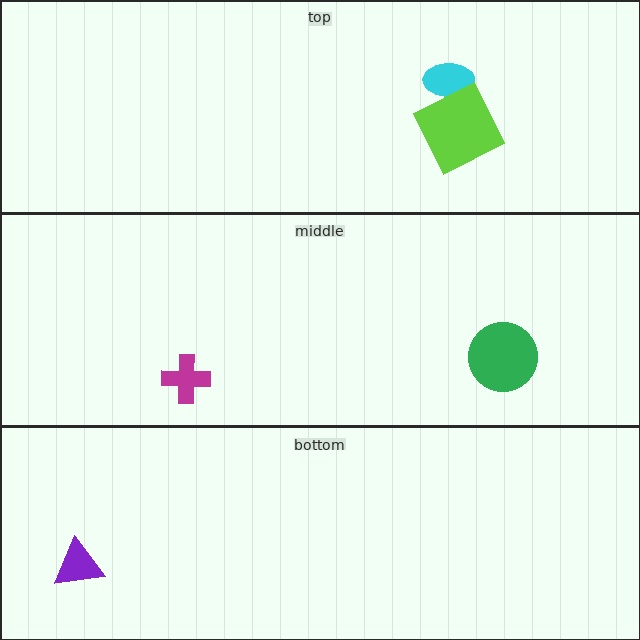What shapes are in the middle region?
The green circle, the magenta cross.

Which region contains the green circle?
The middle region.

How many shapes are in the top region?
2.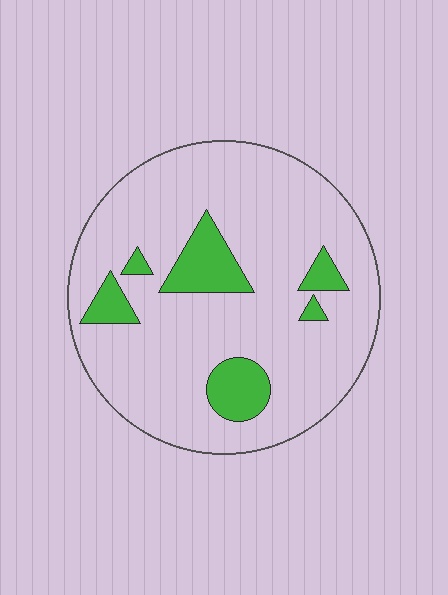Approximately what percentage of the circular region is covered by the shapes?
Approximately 15%.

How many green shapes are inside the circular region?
6.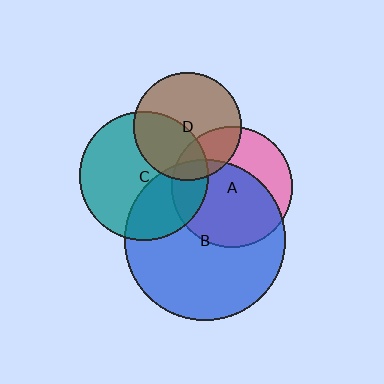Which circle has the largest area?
Circle B (blue).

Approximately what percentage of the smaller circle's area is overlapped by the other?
Approximately 40%.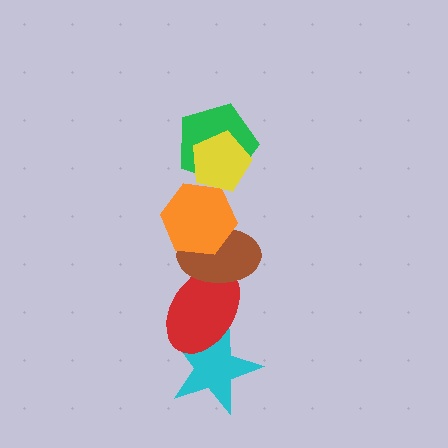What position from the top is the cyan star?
The cyan star is 6th from the top.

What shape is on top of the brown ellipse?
The orange hexagon is on top of the brown ellipse.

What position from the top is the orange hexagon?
The orange hexagon is 3rd from the top.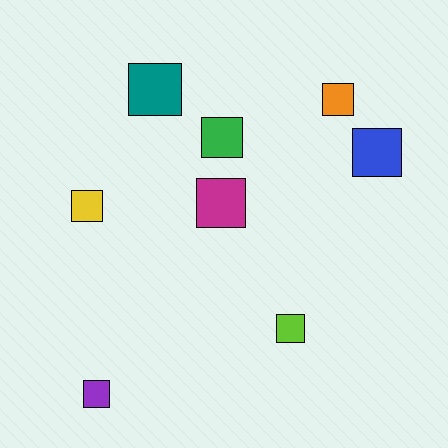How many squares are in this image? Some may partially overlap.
There are 8 squares.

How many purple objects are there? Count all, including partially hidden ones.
There is 1 purple object.